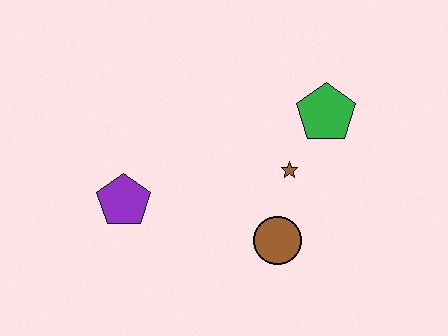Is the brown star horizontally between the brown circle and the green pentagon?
Yes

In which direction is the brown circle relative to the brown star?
The brown circle is below the brown star.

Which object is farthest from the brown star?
The purple pentagon is farthest from the brown star.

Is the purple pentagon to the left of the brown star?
Yes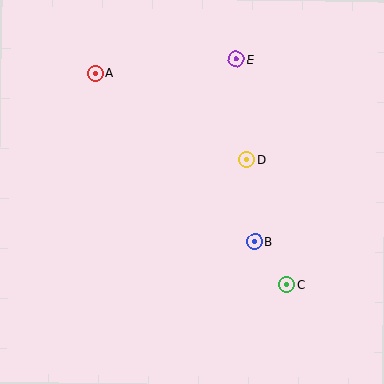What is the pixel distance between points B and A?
The distance between B and A is 231 pixels.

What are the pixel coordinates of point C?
Point C is at (287, 285).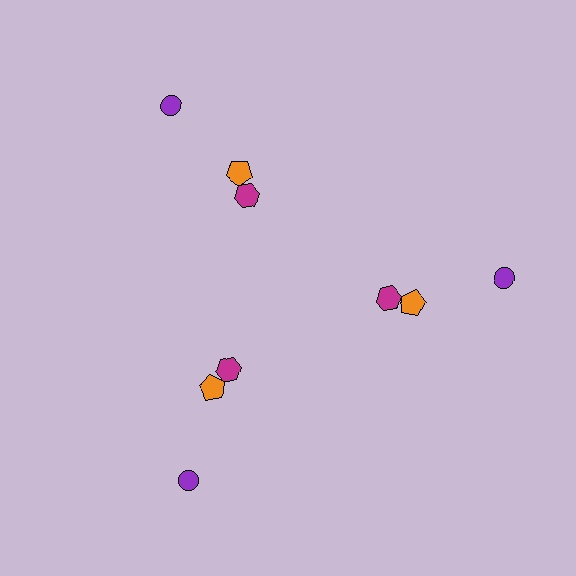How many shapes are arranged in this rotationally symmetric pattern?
There are 9 shapes, arranged in 3 groups of 3.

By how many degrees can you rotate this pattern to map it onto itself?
The pattern maps onto itself every 120 degrees of rotation.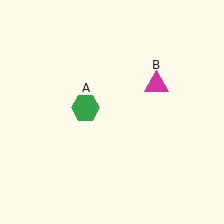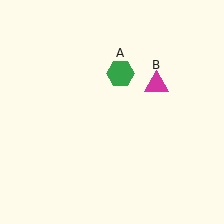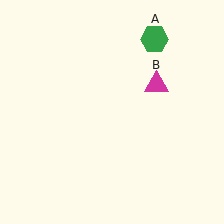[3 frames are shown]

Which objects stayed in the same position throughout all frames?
Magenta triangle (object B) remained stationary.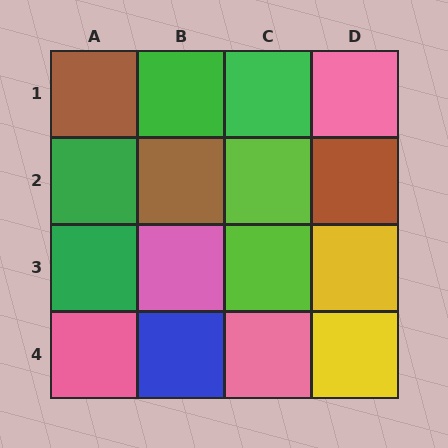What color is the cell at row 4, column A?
Pink.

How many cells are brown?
3 cells are brown.